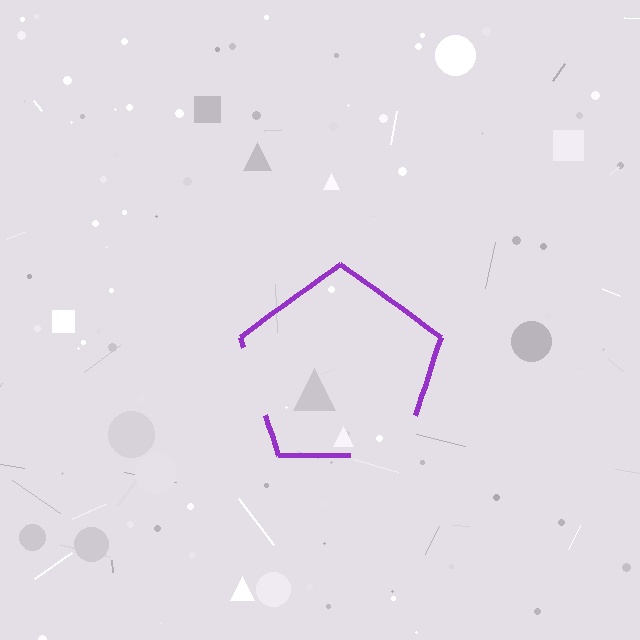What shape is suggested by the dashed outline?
The dashed outline suggests a pentagon.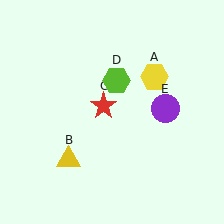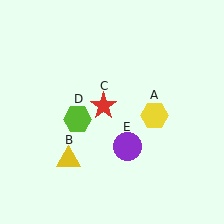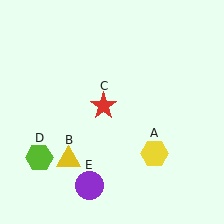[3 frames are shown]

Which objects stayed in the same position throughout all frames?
Yellow triangle (object B) and red star (object C) remained stationary.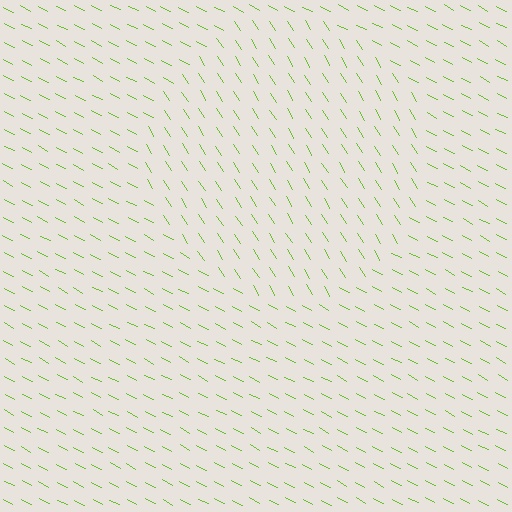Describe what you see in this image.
The image is filled with small lime line segments. A circle region in the image has lines oriented differently from the surrounding lines, creating a visible texture boundary.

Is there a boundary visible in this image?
Yes, there is a texture boundary formed by a change in line orientation.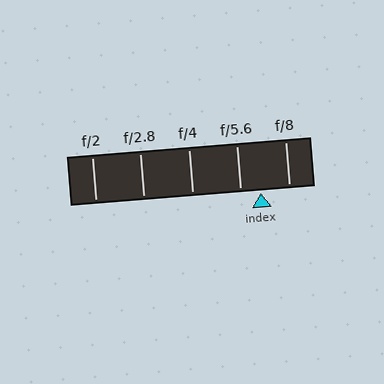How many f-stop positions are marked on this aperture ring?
There are 5 f-stop positions marked.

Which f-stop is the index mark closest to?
The index mark is closest to f/5.6.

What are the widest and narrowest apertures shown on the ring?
The widest aperture shown is f/2 and the narrowest is f/8.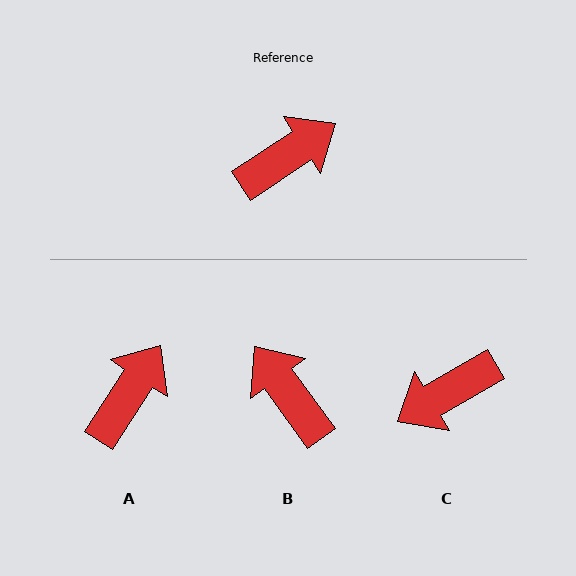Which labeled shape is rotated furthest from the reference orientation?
C, about 177 degrees away.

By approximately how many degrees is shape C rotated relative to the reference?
Approximately 177 degrees counter-clockwise.